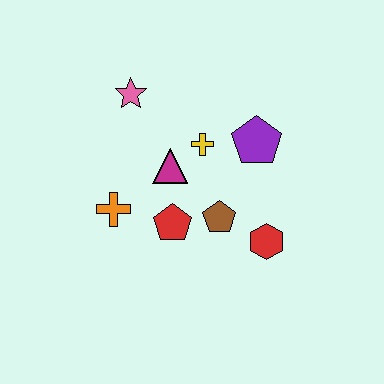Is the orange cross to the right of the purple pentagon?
No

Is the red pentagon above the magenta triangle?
No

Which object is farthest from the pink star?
The red hexagon is farthest from the pink star.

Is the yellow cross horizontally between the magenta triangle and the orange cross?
No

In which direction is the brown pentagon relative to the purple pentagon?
The brown pentagon is below the purple pentagon.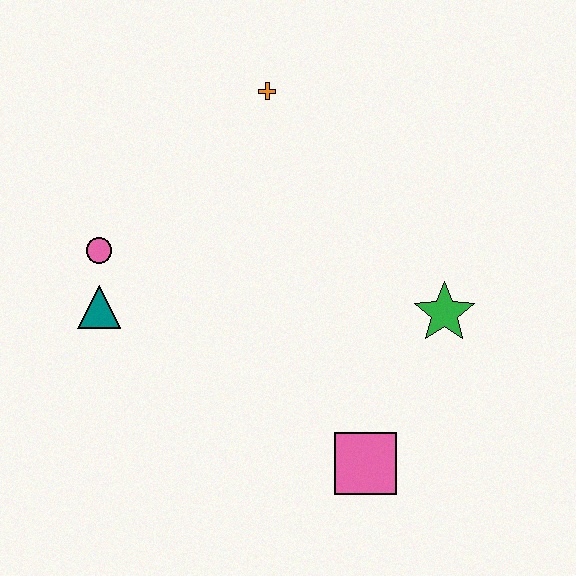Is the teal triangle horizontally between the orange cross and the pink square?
No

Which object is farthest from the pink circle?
The green star is farthest from the pink circle.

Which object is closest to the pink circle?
The teal triangle is closest to the pink circle.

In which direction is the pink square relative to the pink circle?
The pink square is to the right of the pink circle.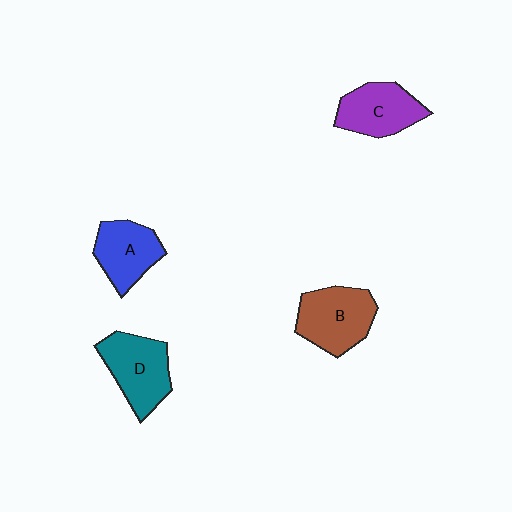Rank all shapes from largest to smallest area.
From largest to smallest: B (brown), D (teal), C (purple), A (blue).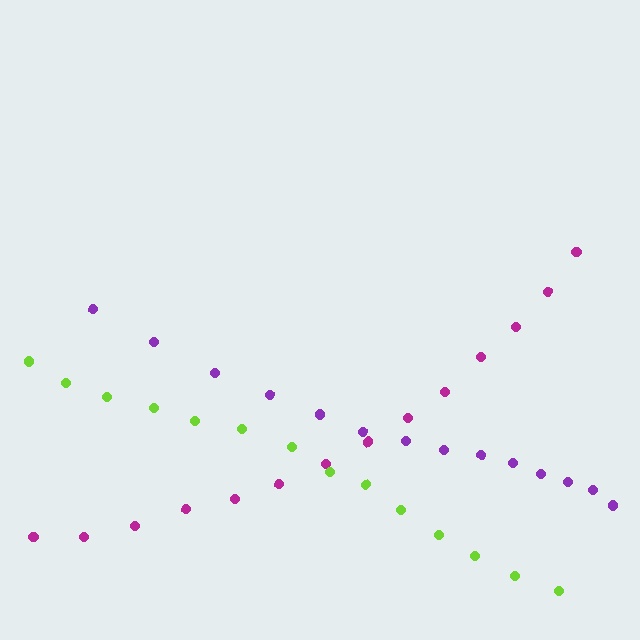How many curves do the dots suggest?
There are 3 distinct paths.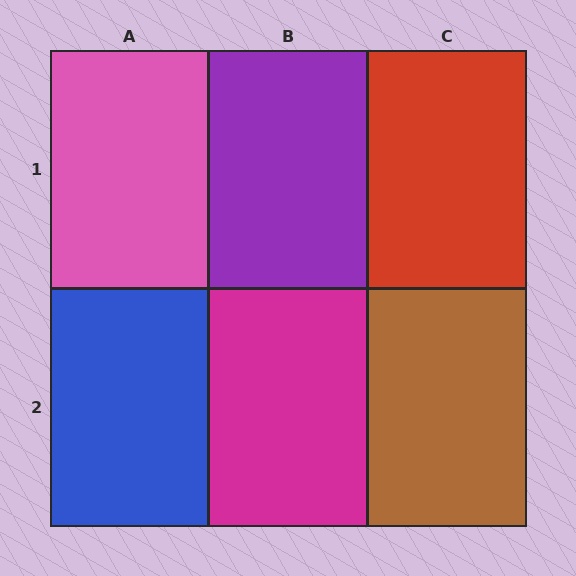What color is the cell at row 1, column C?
Red.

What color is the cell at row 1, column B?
Purple.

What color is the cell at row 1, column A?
Pink.